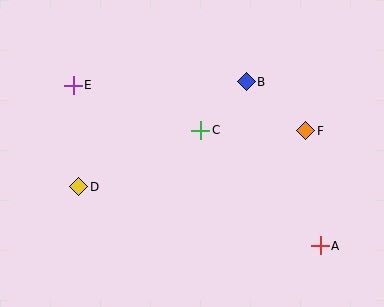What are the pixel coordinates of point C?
Point C is at (201, 130).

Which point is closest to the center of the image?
Point C at (201, 130) is closest to the center.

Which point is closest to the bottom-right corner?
Point A is closest to the bottom-right corner.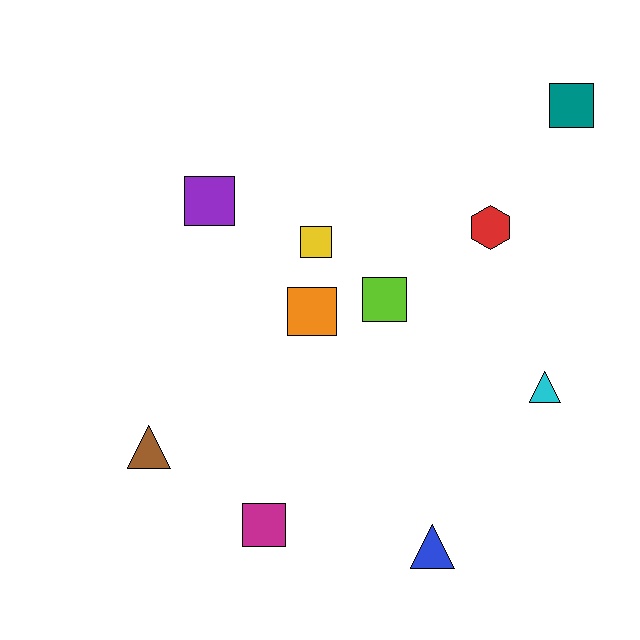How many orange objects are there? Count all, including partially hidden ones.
There is 1 orange object.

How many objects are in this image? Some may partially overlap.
There are 10 objects.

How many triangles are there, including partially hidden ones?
There are 3 triangles.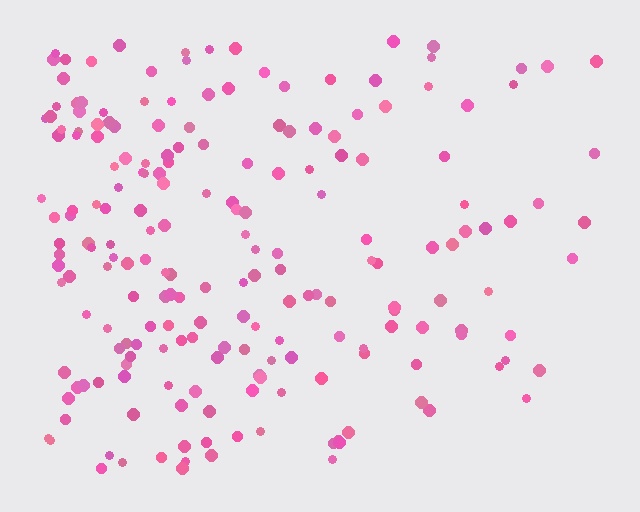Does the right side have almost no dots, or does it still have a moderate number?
Still a moderate number, just noticeably fewer than the left.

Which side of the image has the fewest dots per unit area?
The right.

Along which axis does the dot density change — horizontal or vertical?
Horizontal.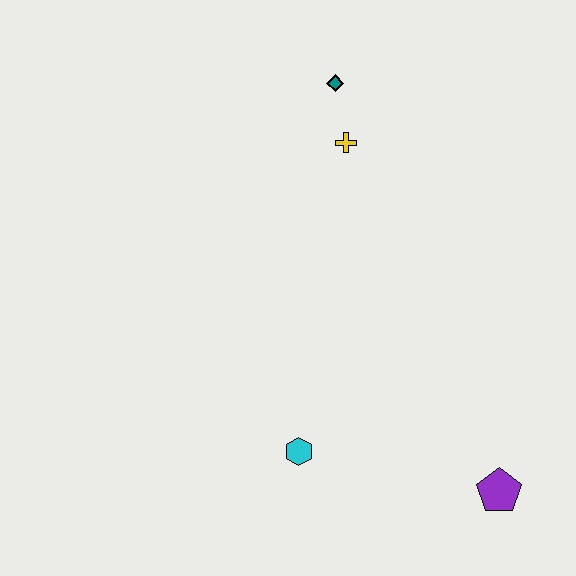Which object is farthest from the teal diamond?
The purple pentagon is farthest from the teal diamond.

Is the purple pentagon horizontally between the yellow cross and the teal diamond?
No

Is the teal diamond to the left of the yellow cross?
Yes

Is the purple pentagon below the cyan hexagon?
Yes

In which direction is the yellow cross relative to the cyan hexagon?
The yellow cross is above the cyan hexagon.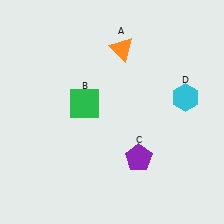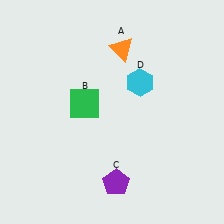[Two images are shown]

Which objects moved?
The objects that moved are: the purple pentagon (C), the cyan hexagon (D).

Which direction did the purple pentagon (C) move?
The purple pentagon (C) moved down.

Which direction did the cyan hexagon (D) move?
The cyan hexagon (D) moved left.